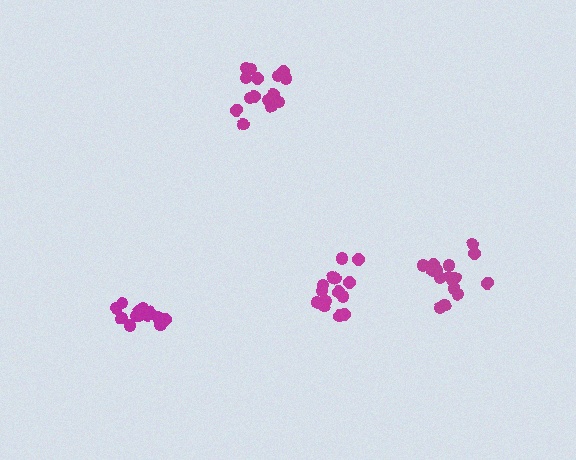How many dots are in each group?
Group 1: 14 dots, Group 2: 13 dots, Group 3: 16 dots, Group 4: 15 dots (58 total).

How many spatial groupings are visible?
There are 4 spatial groupings.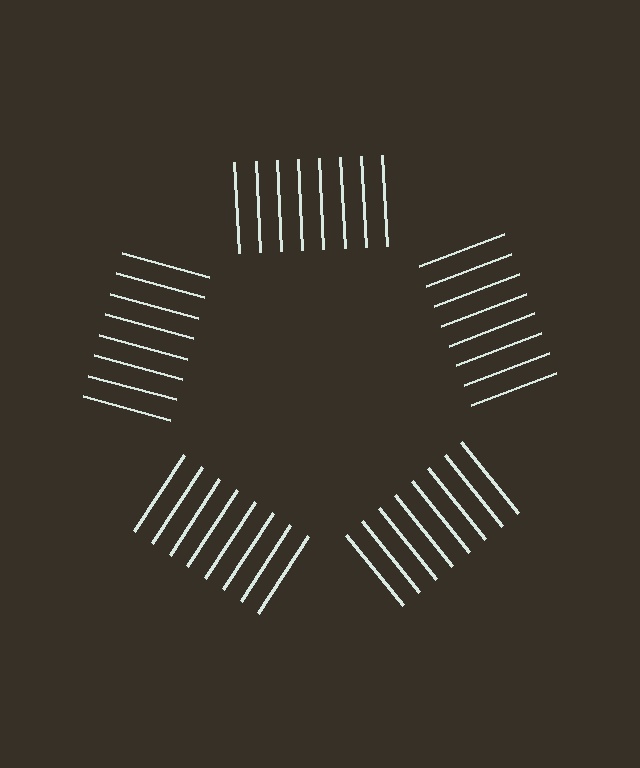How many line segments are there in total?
40 — 8 along each of the 5 edges.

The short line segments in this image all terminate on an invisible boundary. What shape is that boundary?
An illusory pentagon — the line segments terminate on its edges but no continuous stroke is drawn.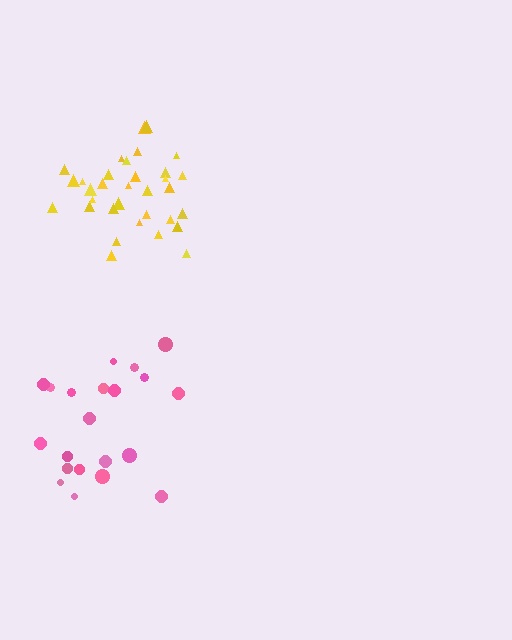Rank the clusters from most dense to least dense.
yellow, pink.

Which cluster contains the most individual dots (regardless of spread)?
Yellow (33).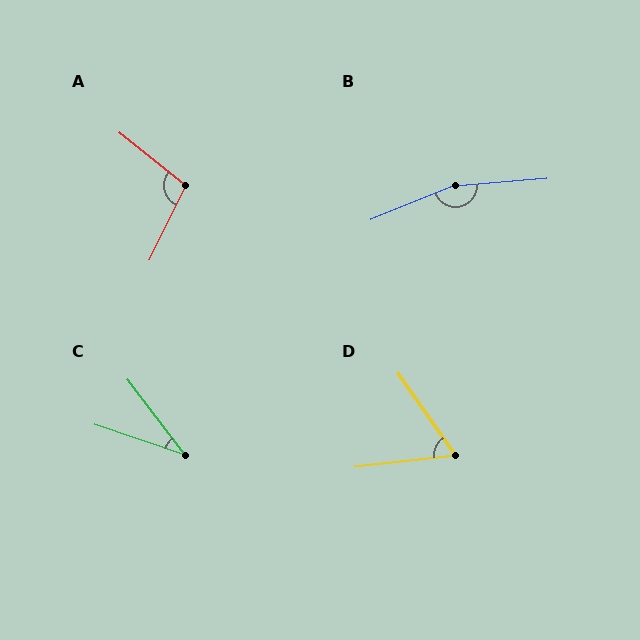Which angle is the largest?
B, at approximately 163 degrees.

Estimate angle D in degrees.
Approximately 61 degrees.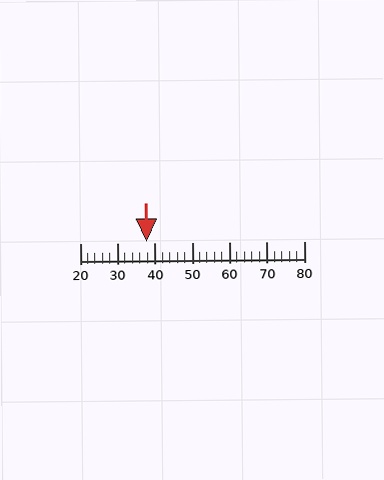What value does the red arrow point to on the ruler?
The red arrow points to approximately 38.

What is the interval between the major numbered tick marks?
The major tick marks are spaced 10 units apart.